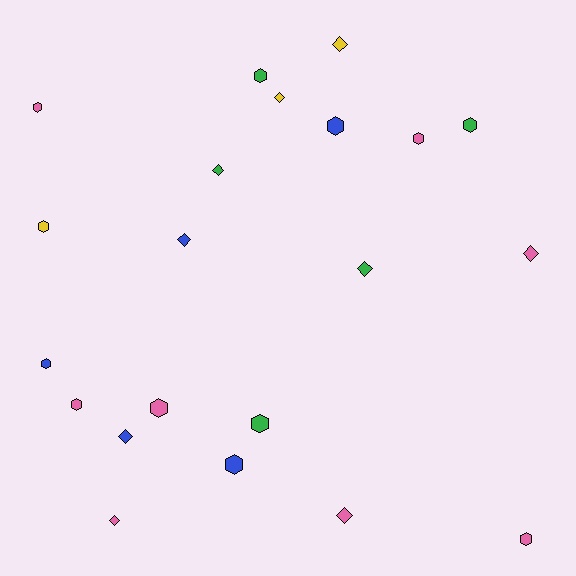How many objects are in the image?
There are 21 objects.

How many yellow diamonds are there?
There are 2 yellow diamonds.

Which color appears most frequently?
Pink, with 8 objects.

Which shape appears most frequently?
Hexagon, with 12 objects.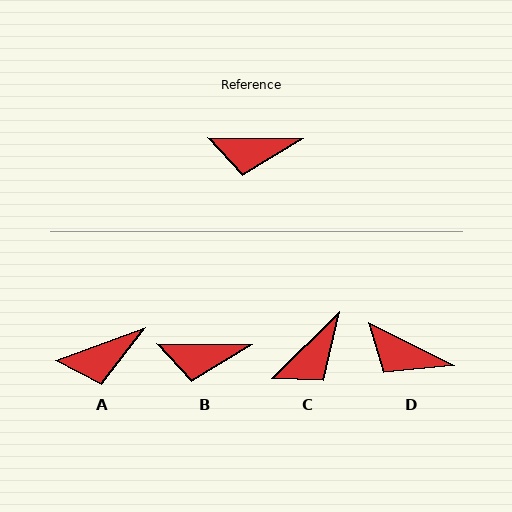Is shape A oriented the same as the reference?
No, it is off by about 21 degrees.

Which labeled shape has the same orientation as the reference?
B.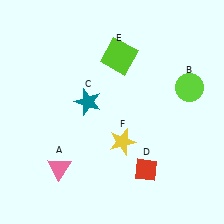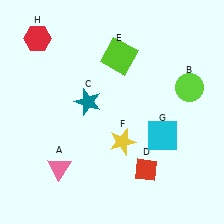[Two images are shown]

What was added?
A cyan square (G), a red hexagon (H) were added in Image 2.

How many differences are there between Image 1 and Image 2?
There are 2 differences between the two images.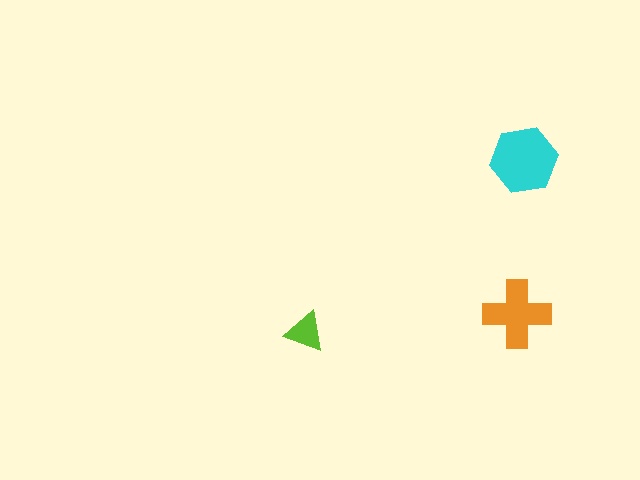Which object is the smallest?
The lime triangle.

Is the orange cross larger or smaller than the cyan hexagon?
Smaller.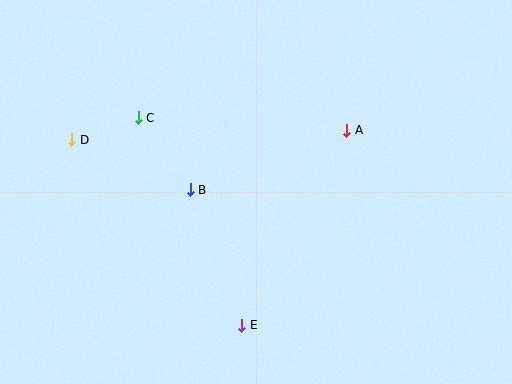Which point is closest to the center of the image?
Point B at (190, 190) is closest to the center.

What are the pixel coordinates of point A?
Point A is at (347, 130).